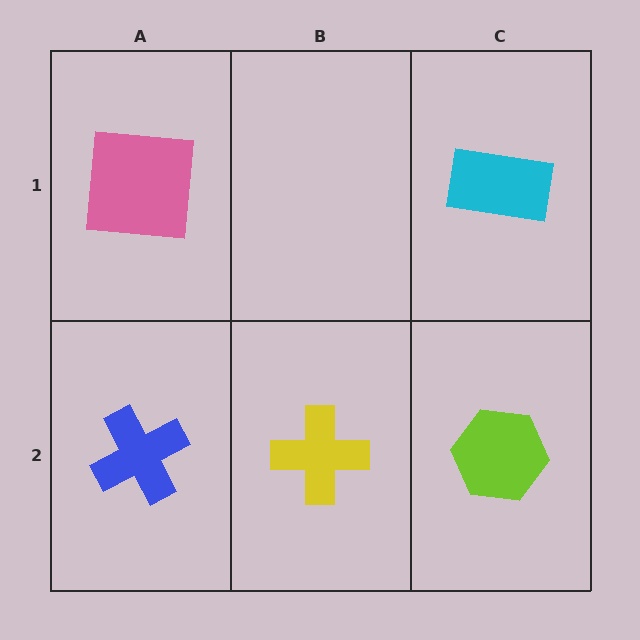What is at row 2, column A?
A blue cross.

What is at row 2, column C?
A lime hexagon.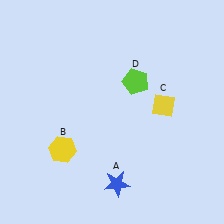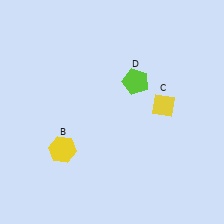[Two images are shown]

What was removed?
The blue star (A) was removed in Image 2.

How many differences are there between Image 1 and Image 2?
There is 1 difference between the two images.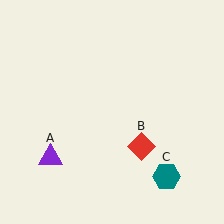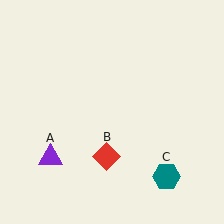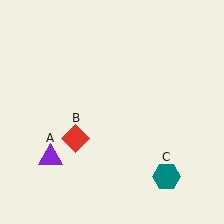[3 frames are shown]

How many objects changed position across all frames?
1 object changed position: red diamond (object B).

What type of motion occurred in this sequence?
The red diamond (object B) rotated clockwise around the center of the scene.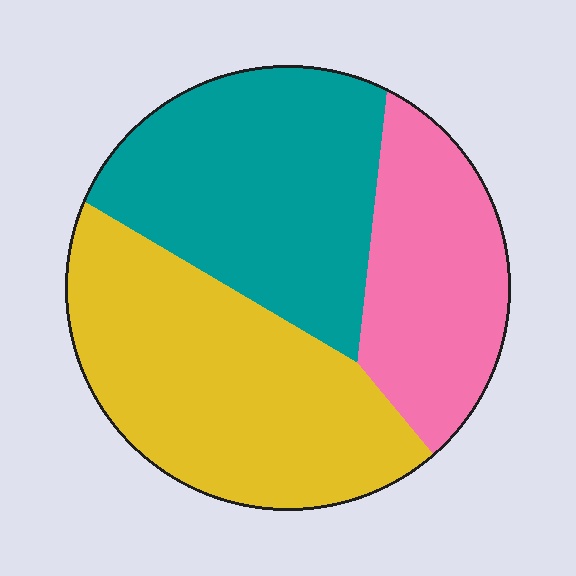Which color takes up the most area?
Yellow, at roughly 40%.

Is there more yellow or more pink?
Yellow.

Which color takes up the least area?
Pink, at roughly 25%.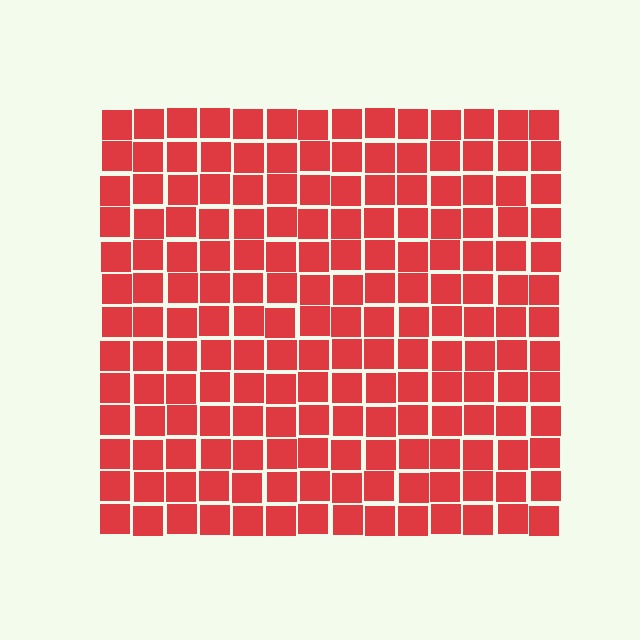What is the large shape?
The large shape is a square.